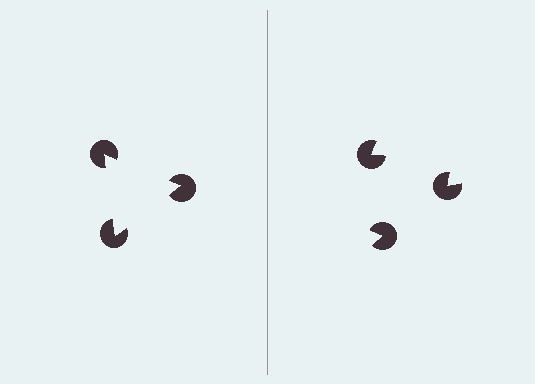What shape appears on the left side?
An illusory triangle.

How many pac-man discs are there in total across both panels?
6 — 3 on each side.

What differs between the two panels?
The pac-man discs are positioned identically on both sides; only the wedge orientations differ. On the left they align to a triangle; on the right they are misaligned.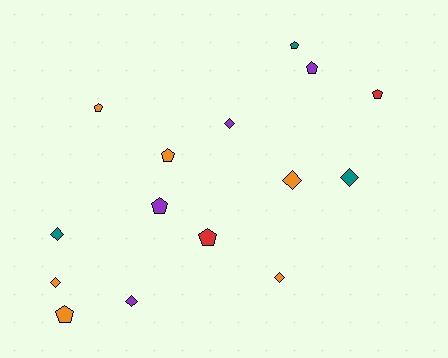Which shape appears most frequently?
Pentagon, with 8 objects.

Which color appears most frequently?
Orange, with 6 objects.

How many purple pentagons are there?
There are 2 purple pentagons.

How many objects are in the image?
There are 15 objects.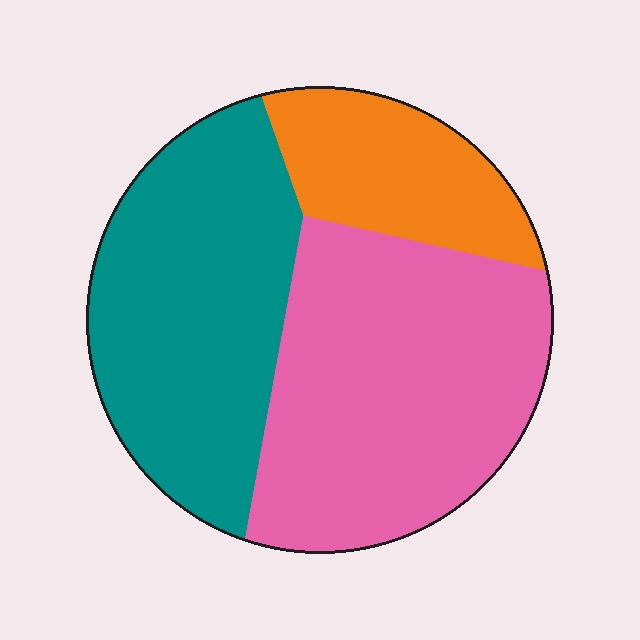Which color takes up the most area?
Pink, at roughly 45%.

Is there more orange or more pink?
Pink.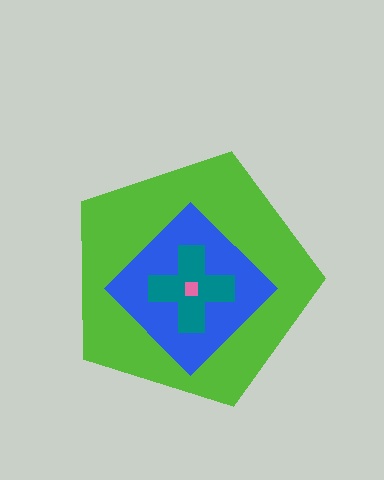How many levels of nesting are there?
4.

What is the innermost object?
The pink square.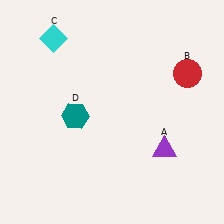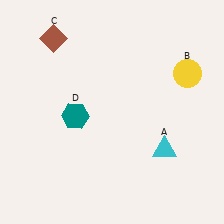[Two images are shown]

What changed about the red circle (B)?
In Image 1, B is red. In Image 2, it changed to yellow.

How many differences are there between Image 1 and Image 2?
There are 3 differences between the two images.